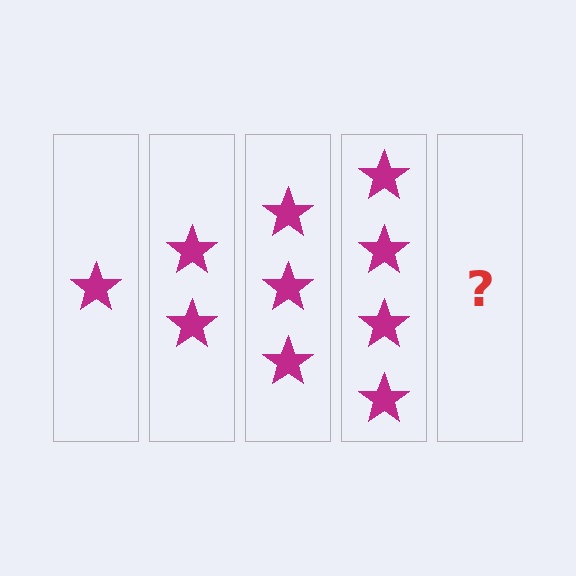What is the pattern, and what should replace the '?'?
The pattern is that each step adds one more star. The '?' should be 5 stars.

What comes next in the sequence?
The next element should be 5 stars.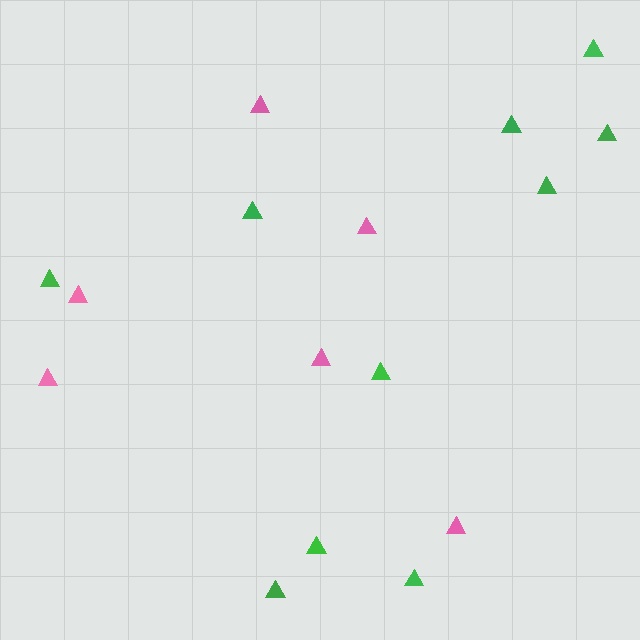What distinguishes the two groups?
There are 2 groups: one group of green triangles (10) and one group of pink triangles (6).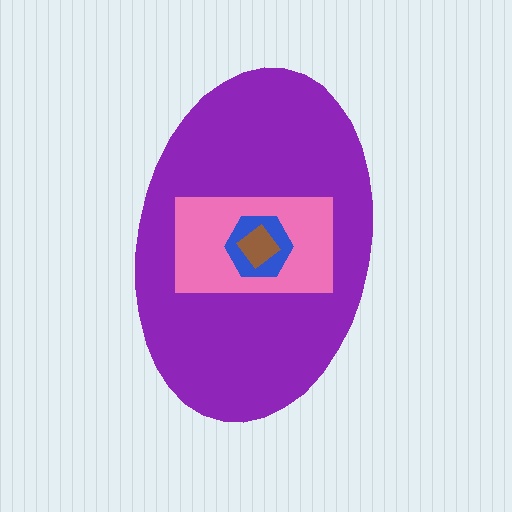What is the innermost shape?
The brown diamond.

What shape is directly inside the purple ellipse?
The pink rectangle.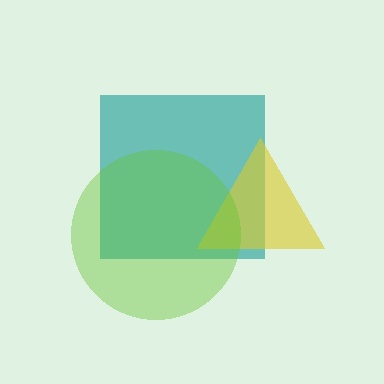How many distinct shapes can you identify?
There are 3 distinct shapes: a teal square, a yellow triangle, a lime circle.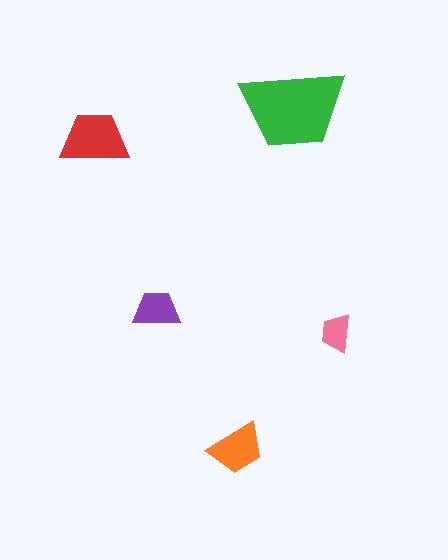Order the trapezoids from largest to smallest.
the green one, the red one, the orange one, the purple one, the pink one.